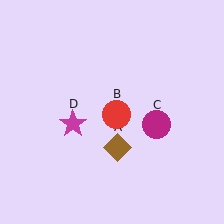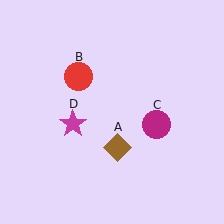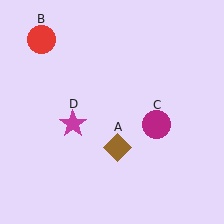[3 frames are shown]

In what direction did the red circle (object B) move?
The red circle (object B) moved up and to the left.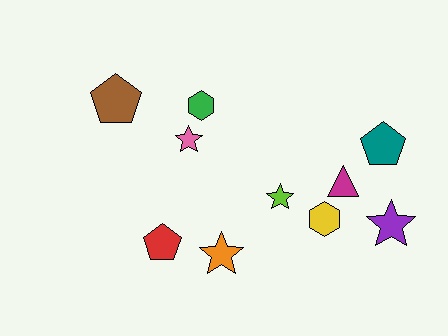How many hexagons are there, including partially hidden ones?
There are 2 hexagons.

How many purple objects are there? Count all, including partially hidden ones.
There is 1 purple object.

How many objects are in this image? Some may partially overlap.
There are 10 objects.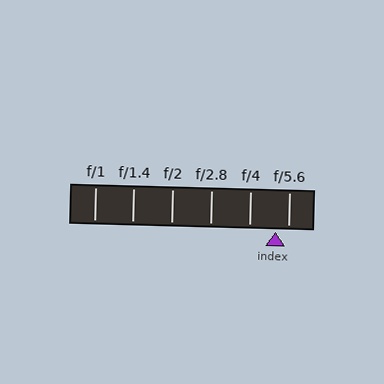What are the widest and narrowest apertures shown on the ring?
The widest aperture shown is f/1 and the narrowest is f/5.6.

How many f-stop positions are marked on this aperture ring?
There are 6 f-stop positions marked.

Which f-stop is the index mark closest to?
The index mark is closest to f/5.6.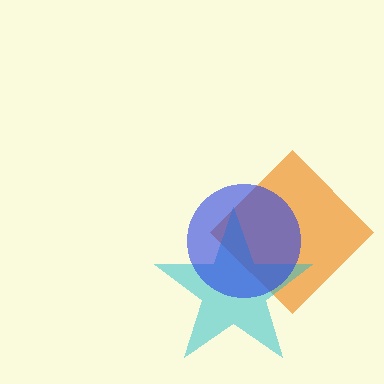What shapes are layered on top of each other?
The layered shapes are: an orange diamond, a cyan star, a blue circle.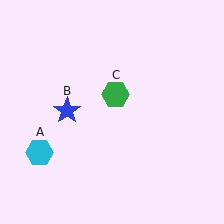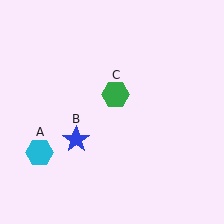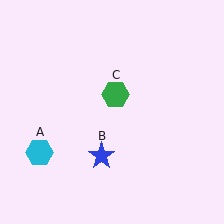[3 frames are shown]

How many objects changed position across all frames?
1 object changed position: blue star (object B).